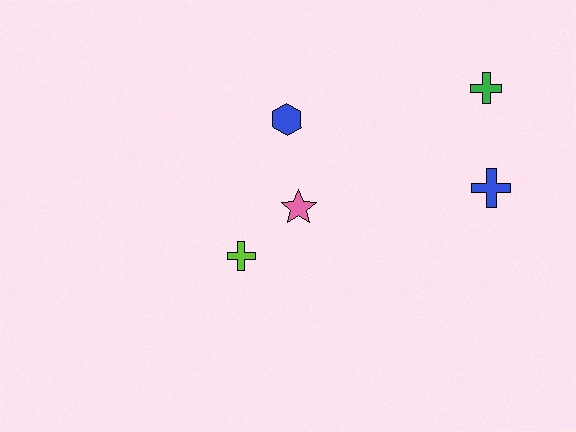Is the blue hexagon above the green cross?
No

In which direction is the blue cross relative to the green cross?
The blue cross is below the green cross.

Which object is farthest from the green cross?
The lime cross is farthest from the green cross.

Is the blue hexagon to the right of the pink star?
No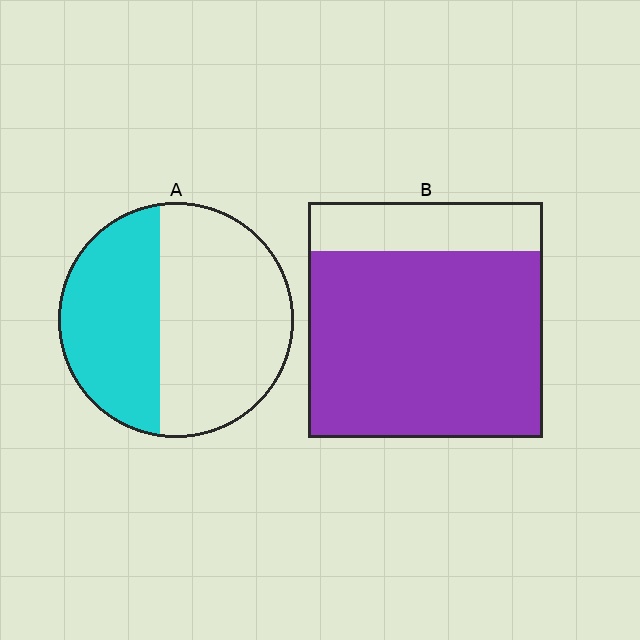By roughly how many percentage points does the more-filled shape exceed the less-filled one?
By roughly 40 percentage points (B over A).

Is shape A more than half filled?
No.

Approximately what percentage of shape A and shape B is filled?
A is approximately 40% and B is approximately 80%.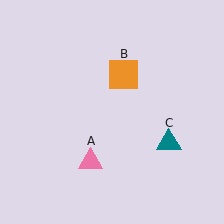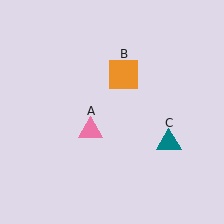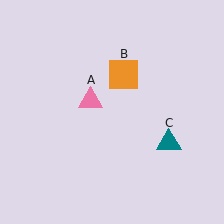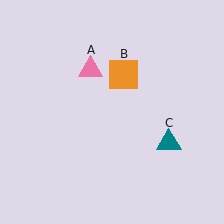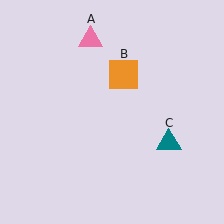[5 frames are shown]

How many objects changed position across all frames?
1 object changed position: pink triangle (object A).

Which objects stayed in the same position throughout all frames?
Orange square (object B) and teal triangle (object C) remained stationary.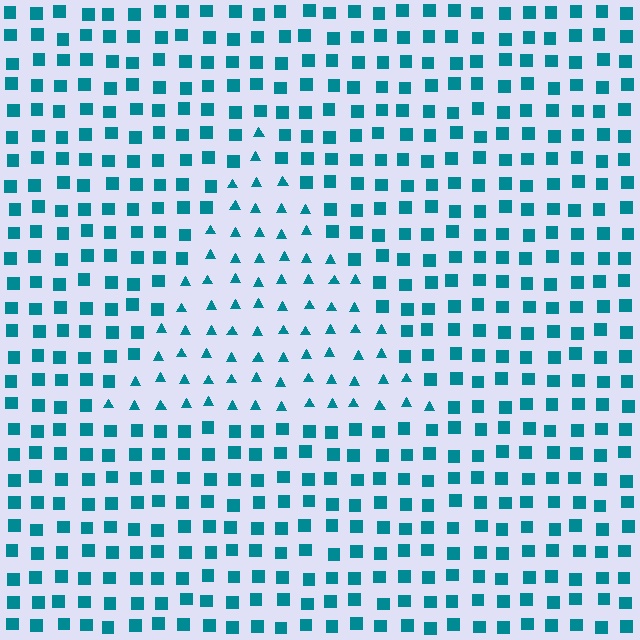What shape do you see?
I see a triangle.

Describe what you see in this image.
The image is filled with small teal elements arranged in a uniform grid. A triangle-shaped region contains triangles, while the surrounding area contains squares. The boundary is defined purely by the change in element shape.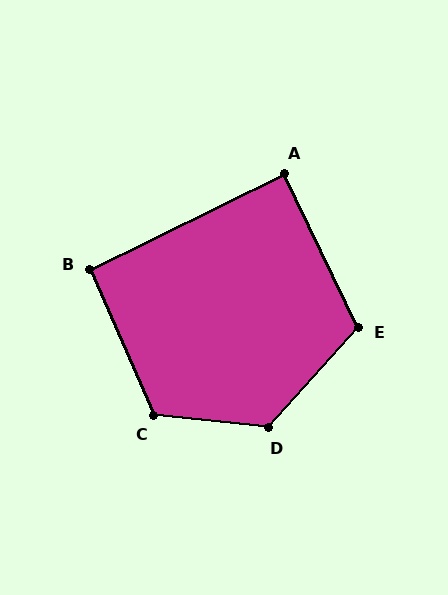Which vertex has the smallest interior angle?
A, at approximately 89 degrees.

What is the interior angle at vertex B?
Approximately 92 degrees (approximately right).